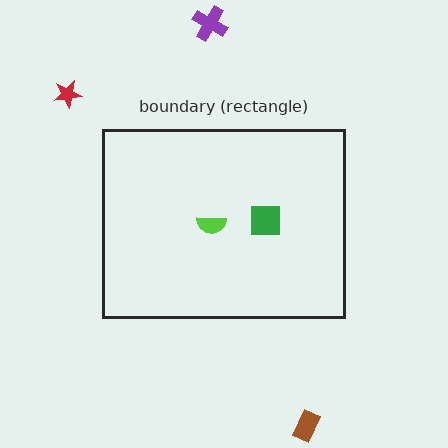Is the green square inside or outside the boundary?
Inside.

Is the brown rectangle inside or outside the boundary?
Outside.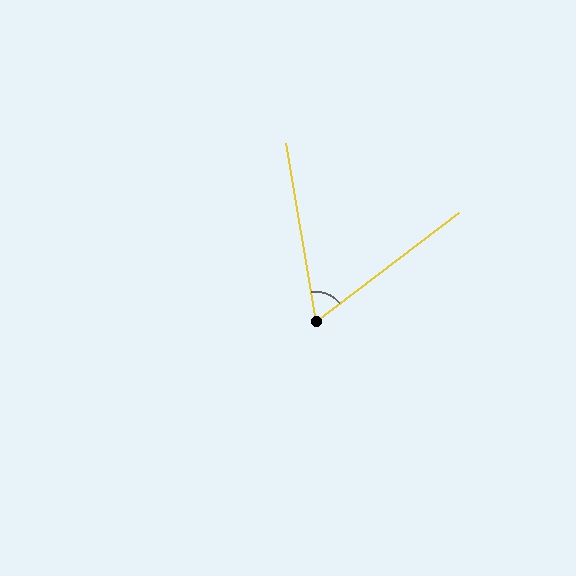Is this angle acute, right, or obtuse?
It is acute.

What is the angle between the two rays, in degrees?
Approximately 62 degrees.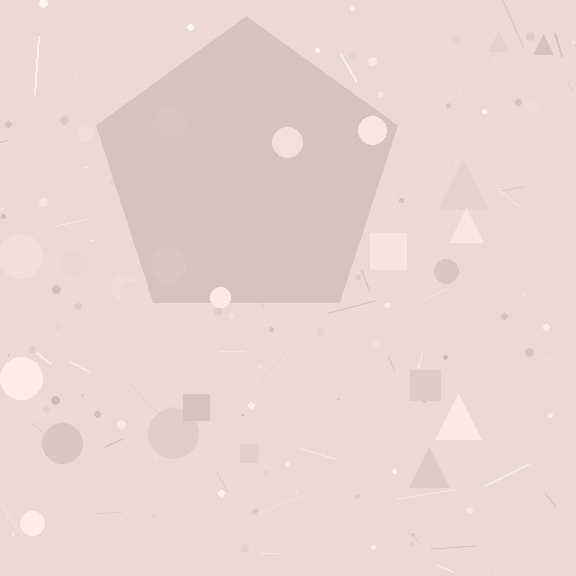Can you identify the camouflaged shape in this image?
The camouflaged shape is a pentagon.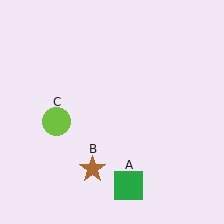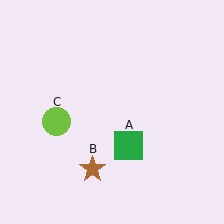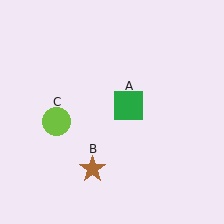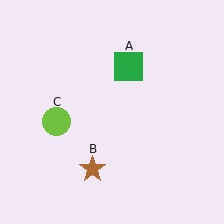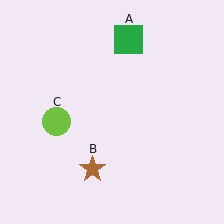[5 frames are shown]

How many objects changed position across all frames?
1 object changed position: green square (object A).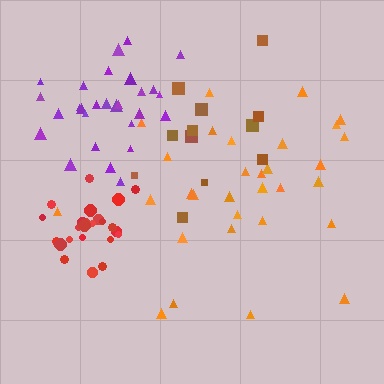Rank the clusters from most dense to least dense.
red, purple, brown, orange.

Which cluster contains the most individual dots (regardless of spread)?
Orange (31).